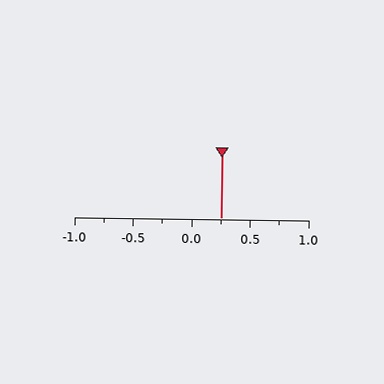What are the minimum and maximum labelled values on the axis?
The axis runs from -1.0 to 1.0.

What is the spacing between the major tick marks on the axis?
The major ticks are spaced 0.5 apart.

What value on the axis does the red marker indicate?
The marker indicates approximately 0.25.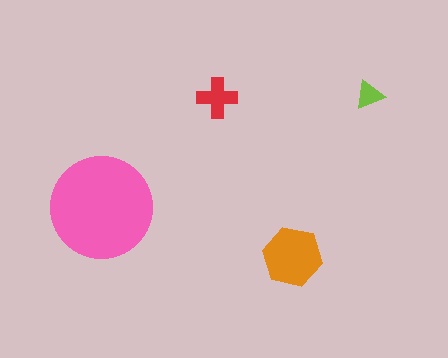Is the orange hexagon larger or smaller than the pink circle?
Smaller.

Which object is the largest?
The pink circle.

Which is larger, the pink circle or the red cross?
The pink circle.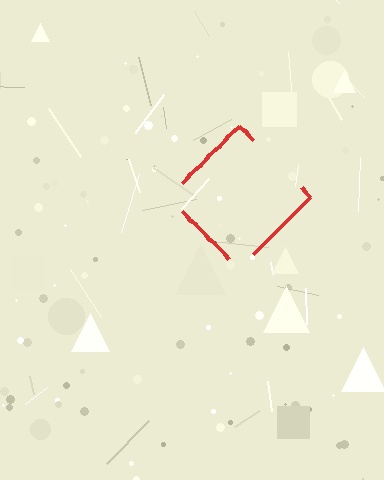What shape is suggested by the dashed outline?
The dashed outline suggests a diamond.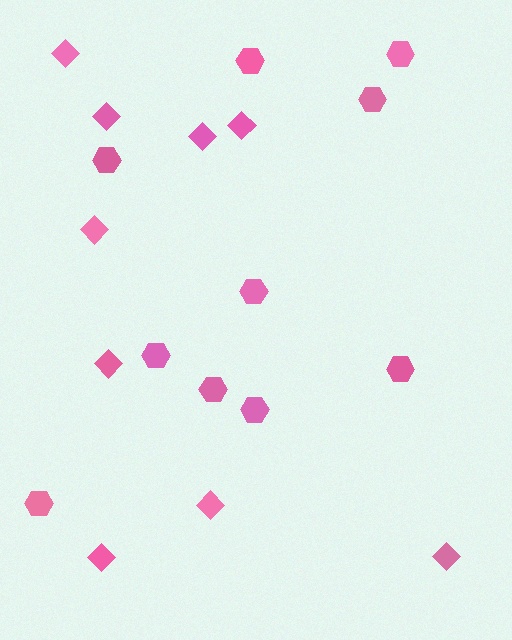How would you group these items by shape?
There are 2 groups: one group of hexagons (10) and one group of diamonds (9).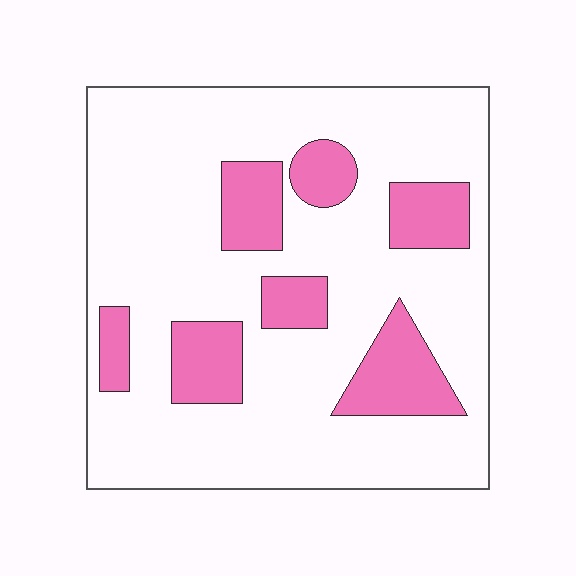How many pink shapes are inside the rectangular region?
7.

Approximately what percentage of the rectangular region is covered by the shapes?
Approximately 20%.